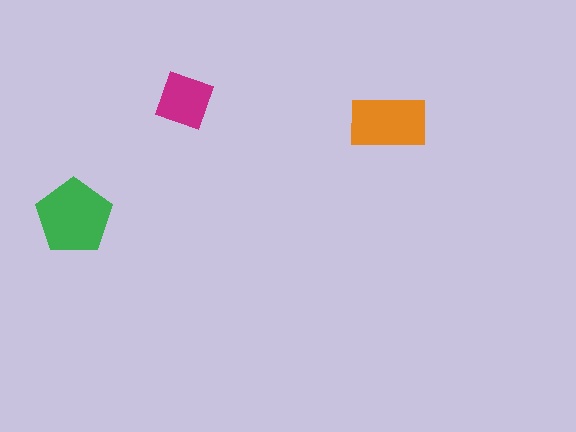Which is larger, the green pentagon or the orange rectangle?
The green pentagon.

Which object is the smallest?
The magenta diamond.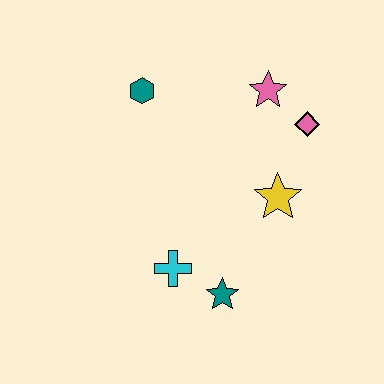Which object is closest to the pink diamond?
The pink star is closest to the pink diamond.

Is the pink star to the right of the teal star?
Yes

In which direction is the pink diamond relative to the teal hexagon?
The pink diamond is to the right of the teal hexagon.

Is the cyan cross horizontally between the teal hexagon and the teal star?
Yes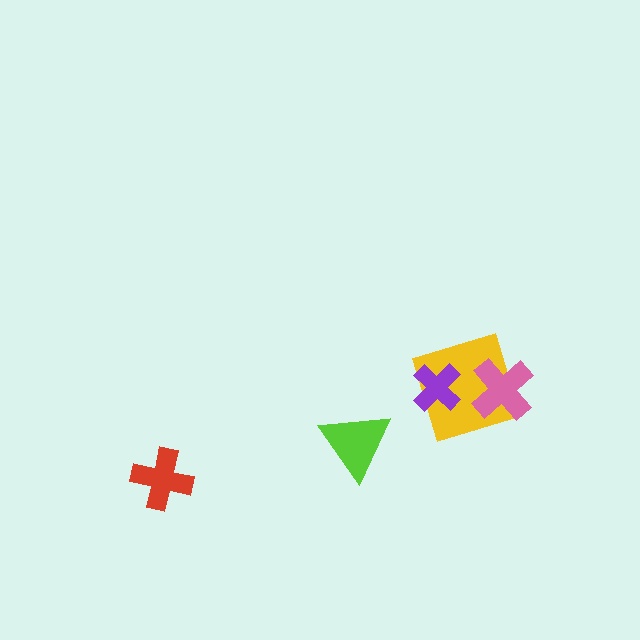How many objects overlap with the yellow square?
2 objects overlap with the yellow square.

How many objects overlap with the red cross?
0 objects overlap with the red cross.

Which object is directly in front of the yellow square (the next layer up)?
The purple cross is directly in front of the yellow square.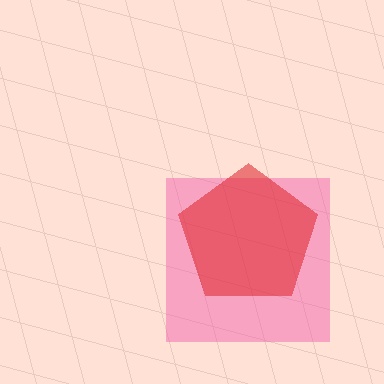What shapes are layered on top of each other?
The layered shapes are: a pink square, a red pentagon.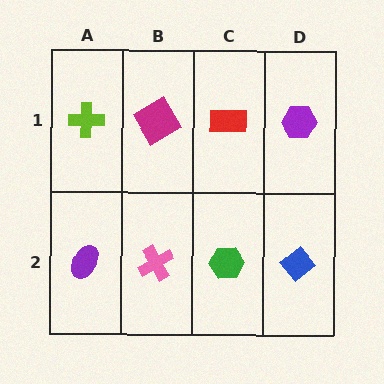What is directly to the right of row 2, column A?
A pink cross.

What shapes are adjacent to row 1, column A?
A purple ellipse (row 2, column A), a magenta diamond (row 1, column B).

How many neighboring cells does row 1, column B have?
3.